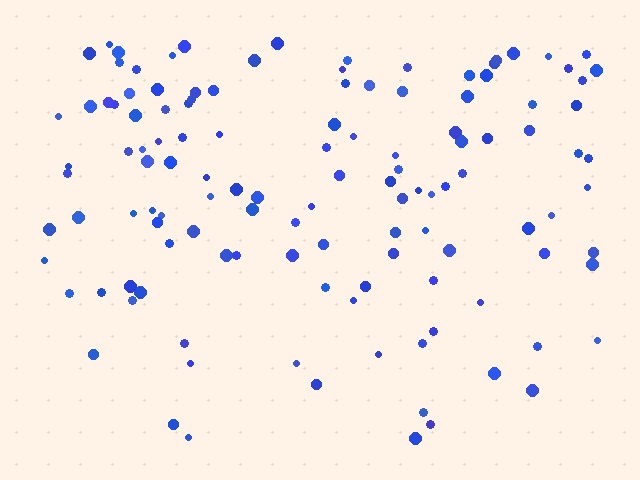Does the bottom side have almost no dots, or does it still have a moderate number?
Still a moderate number, just noticeably fewer than the top.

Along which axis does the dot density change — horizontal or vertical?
Vertical.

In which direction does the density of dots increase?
From bottom to top, with the top side densest.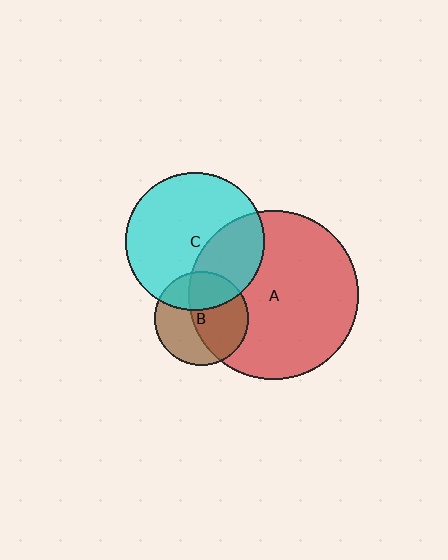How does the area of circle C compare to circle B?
Approximately 2.2 times.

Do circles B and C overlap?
Yes.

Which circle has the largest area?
Circle A (red).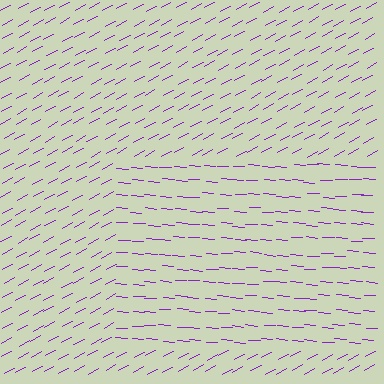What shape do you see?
I see a rectangle.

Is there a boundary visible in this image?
Yes, there is a texture boundary formed by a change in line orientation.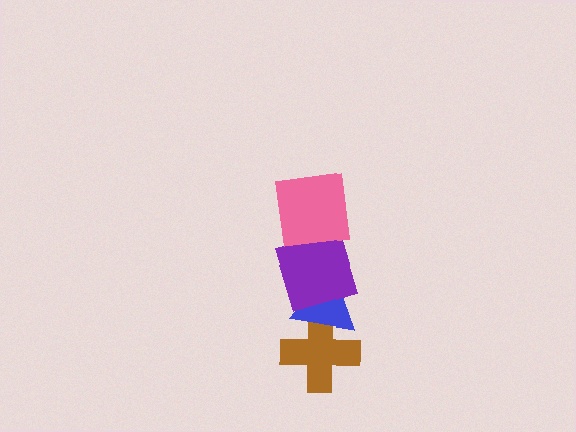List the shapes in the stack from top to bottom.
From top to bottom: the pink square, the purple square, the blue triangle, the brown cross.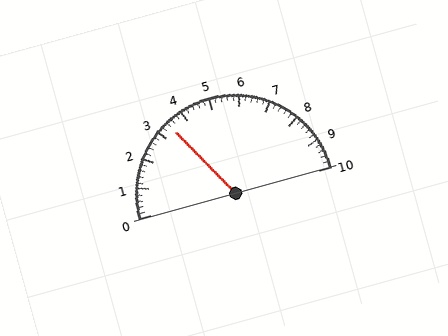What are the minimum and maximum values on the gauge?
The gauge ranges from 0 to 10.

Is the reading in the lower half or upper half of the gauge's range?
The reading is in the lower half of the range (0 to 10).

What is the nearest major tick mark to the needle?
The nearest major tick mark is 3.